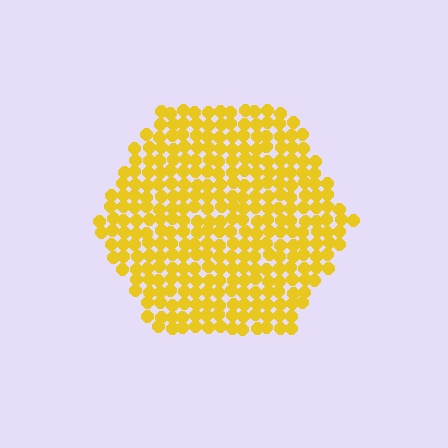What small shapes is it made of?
It is made of small circles.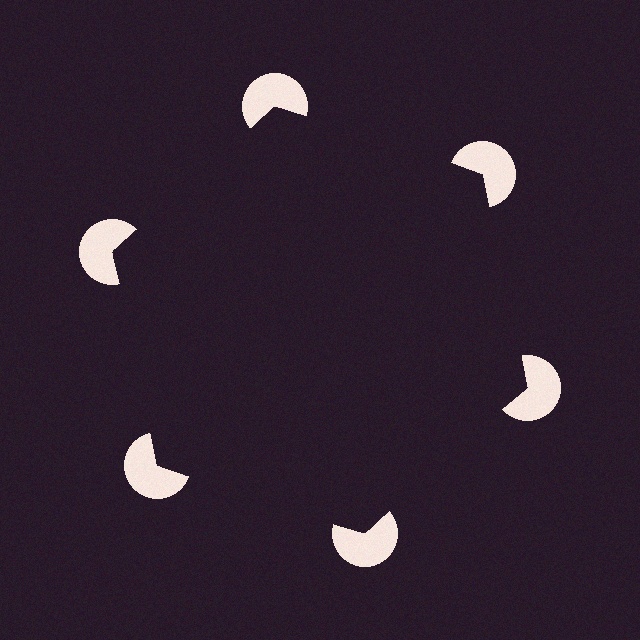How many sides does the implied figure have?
6 sides.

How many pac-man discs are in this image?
There are 6 — one at each vertex of the illusory hexagon.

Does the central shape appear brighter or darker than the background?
It typically appears slightly darker than the background, even though no actual brightness change is drawn.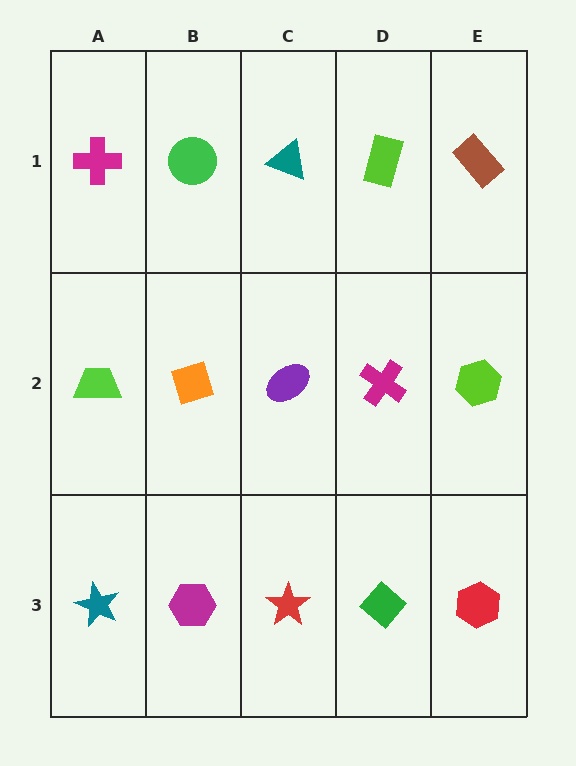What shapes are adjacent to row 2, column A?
A magenta cross (row 1, column A), a teal star (row 3, column A), an orange diamond (row 2, column B).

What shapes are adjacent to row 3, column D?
A magenta cross (row 2, column D), a red star (row 3, column C), a red hexagon (row 3, column E).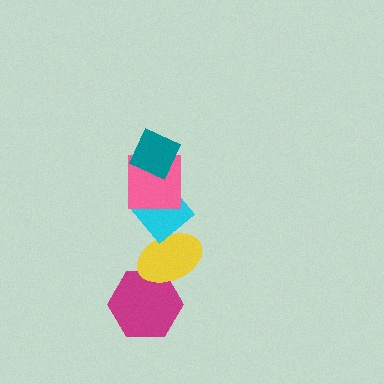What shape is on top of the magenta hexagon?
The yellow ellipse is on top of the magenta hexagon.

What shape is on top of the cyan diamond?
The pink square is on top of the cyan diamond.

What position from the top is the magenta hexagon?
The magenta hexagon is 5th from the top.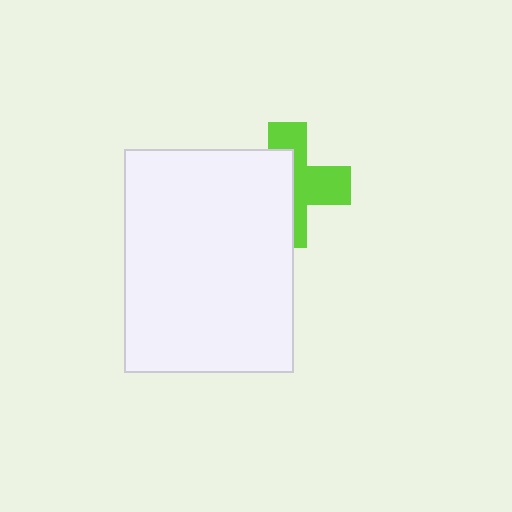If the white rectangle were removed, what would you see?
You would see the complete lime cross.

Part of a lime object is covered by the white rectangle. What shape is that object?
It is a cross.